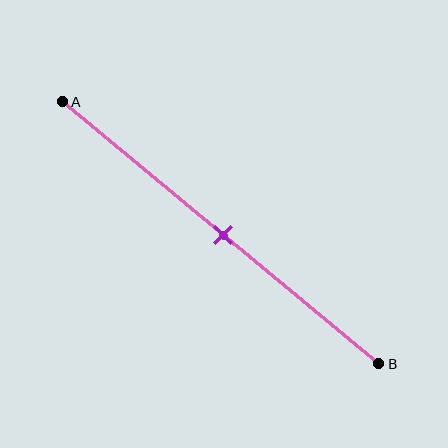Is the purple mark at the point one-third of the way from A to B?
No, the mark is at about 50% from A, not at the 33% one-third point.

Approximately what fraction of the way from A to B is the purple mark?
The purple mark is approximately 50% of the way from A to B.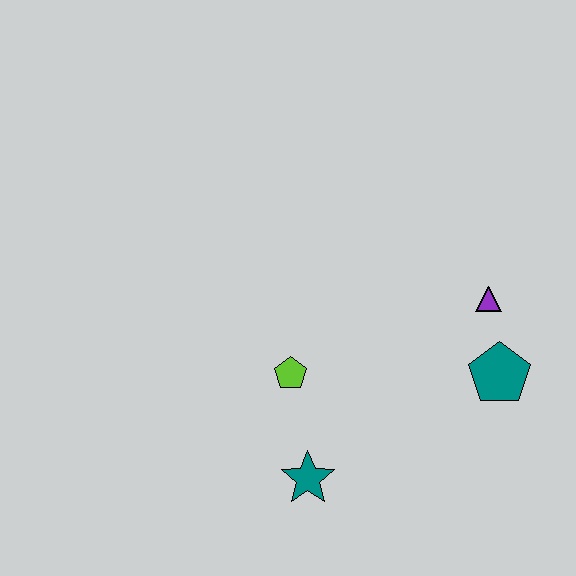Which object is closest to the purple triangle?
The teal pentagon is closest to the purple triangle.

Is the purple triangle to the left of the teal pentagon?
Yes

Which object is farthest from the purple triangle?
The teal star is farthest from the purple triangle.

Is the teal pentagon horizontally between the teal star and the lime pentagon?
No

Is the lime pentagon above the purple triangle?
No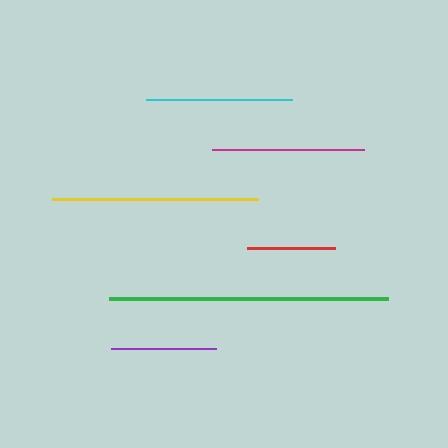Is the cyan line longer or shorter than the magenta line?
The magenta line is longer than the cyan line.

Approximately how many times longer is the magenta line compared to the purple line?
The magenta line is approximately 1.5 times the length of the purple line.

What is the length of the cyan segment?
The cyan segment is approximately 146 pixels long.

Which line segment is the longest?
The green line is the longest at approximately 278 pixels.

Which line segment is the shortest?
The red line is the shortest at approximately 88 pixels.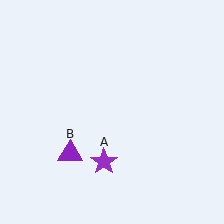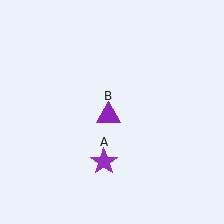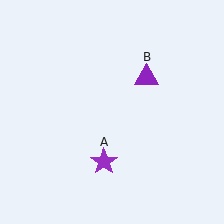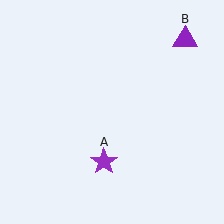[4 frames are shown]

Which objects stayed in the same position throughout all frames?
Purple star (object A) remained stationary.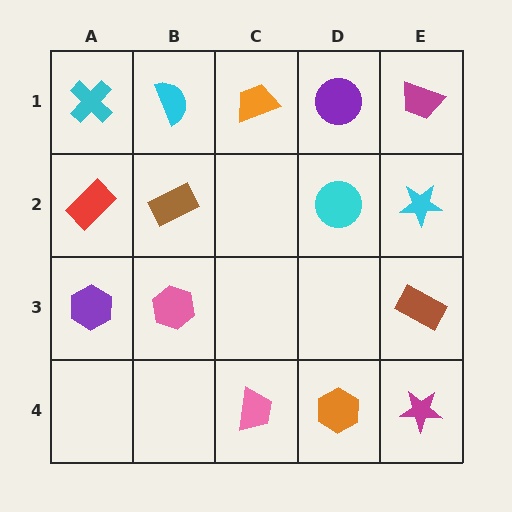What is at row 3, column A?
A purple hexagon.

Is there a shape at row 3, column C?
No, that cell is empty.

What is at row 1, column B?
A cyan semicircle.